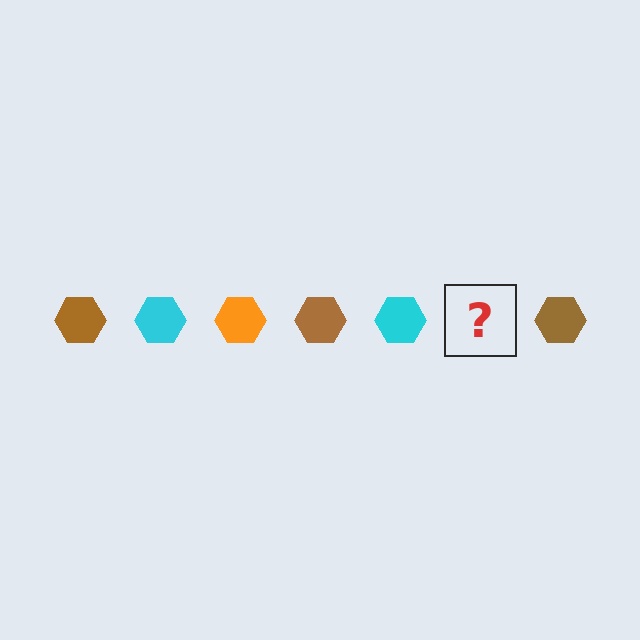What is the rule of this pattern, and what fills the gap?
The rule is that the pattern cycles through brown, cyan, orange hexagons. The gap should be filled with an orange hexagon.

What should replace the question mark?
The question mark should be replaced with an orange hexagon.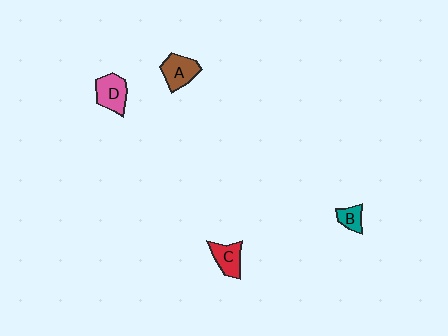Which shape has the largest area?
Shape D (pink).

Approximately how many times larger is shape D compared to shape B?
Approximately 1.8 times.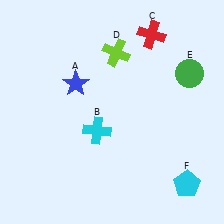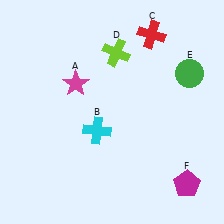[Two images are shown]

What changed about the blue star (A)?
In Image 1, A is blue. In Image 2, it changed to magenta.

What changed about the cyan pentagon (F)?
In Image 1, F is cyan. In Image 2, it changed to magenta.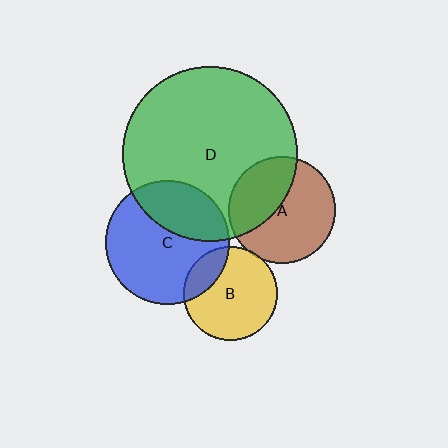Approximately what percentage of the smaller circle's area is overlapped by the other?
Approximately 5%.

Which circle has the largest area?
Circle D (green).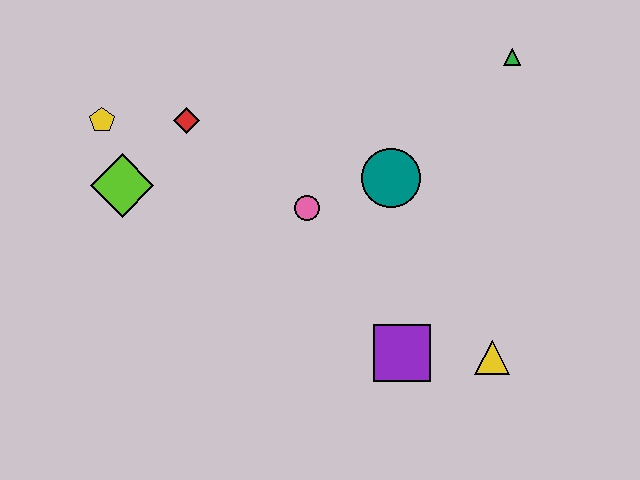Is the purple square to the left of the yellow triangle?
Yes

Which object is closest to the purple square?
The yellow triangle is closest to the purple square.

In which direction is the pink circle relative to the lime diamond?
The pink circle is to the right of the lime diamond.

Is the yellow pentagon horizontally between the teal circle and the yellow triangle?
No